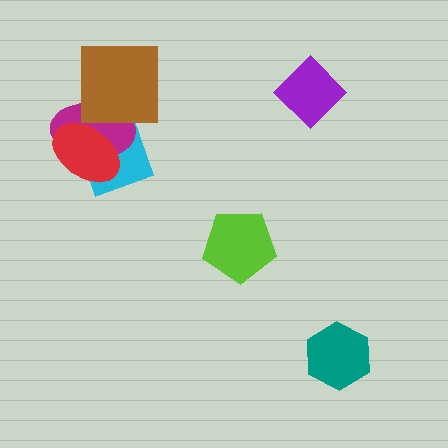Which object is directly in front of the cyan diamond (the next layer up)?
The magenta ellipse is directly in front of the cyan diamond.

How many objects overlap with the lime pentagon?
0 objects overlap with the lime pentagon.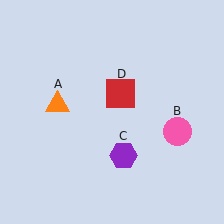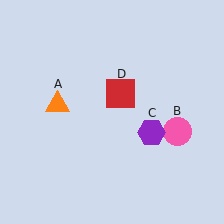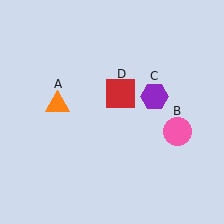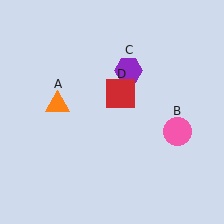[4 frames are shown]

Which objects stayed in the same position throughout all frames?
Orange triangle (object A) and pink circle (object B) and red square (object D) remained stationary.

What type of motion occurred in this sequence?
The purple hexagon (object C) rotated counterclockwise around the center of the scene.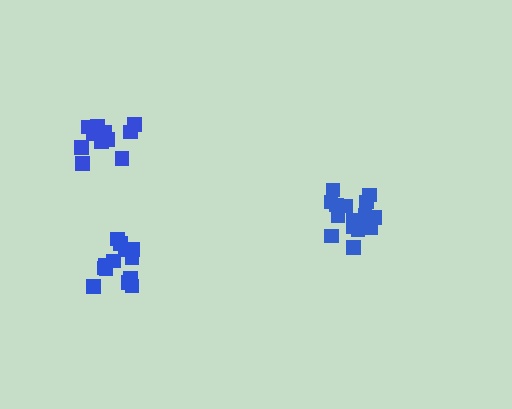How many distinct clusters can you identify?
There are 3 distinct clusters.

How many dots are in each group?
Group 1: 15 dots, Group 2: 13 dots, Group 3: 12 dots (40 total).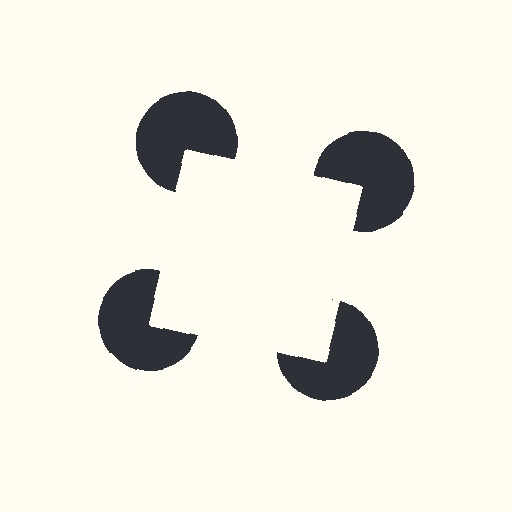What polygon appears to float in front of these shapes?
An illusory square — its edges are inferred from the aligned wedge cuts in the pac-man discs, not physically drawn.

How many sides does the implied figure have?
4 sides.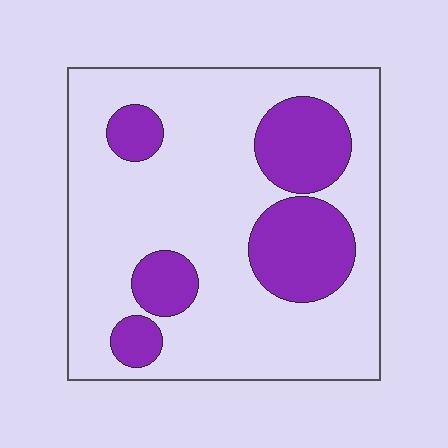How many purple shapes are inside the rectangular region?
5.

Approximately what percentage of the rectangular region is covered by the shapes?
Approximately 25%.